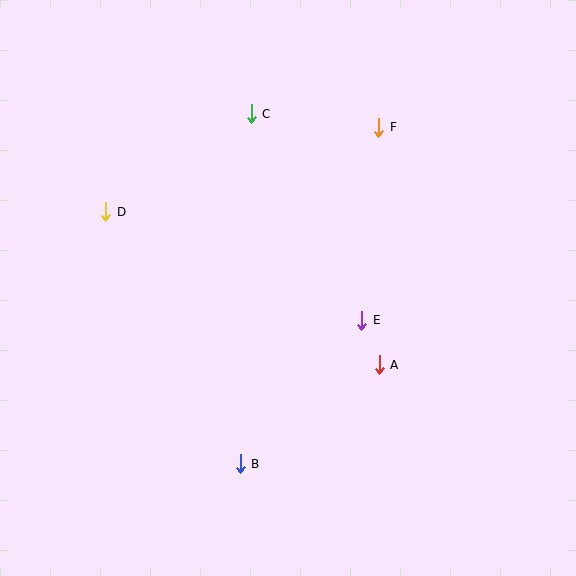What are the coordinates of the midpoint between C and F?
The midpoint between C and F is at (315, 121).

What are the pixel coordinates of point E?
Point E is at (362, 320).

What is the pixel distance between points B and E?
The distance between B and E is 188 pixels.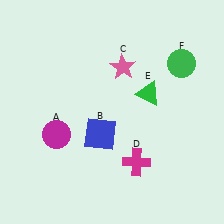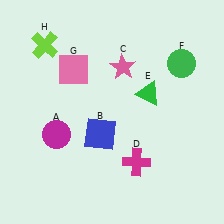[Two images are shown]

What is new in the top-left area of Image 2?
A pink square (G) was added in the top-left area of Image 2.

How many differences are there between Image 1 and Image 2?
There are 2 differences between the two images.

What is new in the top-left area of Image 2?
A lime cross (H) was added in the top-left area of Image 2.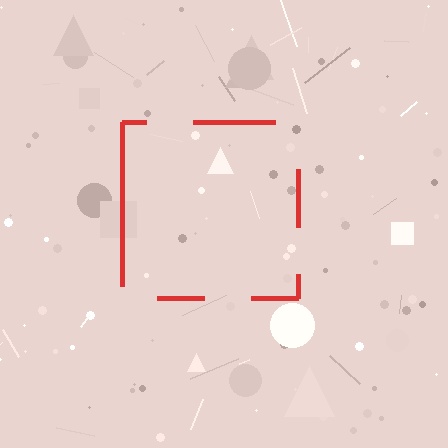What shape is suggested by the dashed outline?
The dashed outline suggests a square.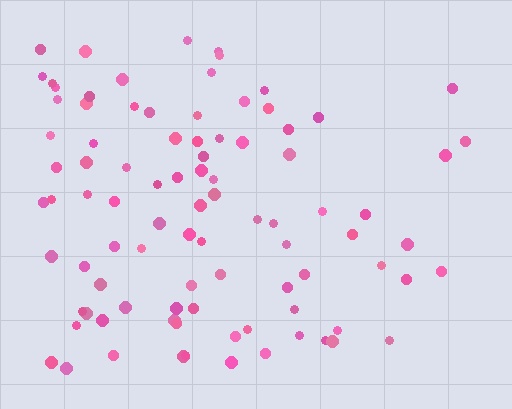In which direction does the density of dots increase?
From right to left, with the left side densest.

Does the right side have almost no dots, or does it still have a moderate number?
Still a moderate number, just noticeably fewer than the left.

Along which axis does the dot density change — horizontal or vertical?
Horizontal.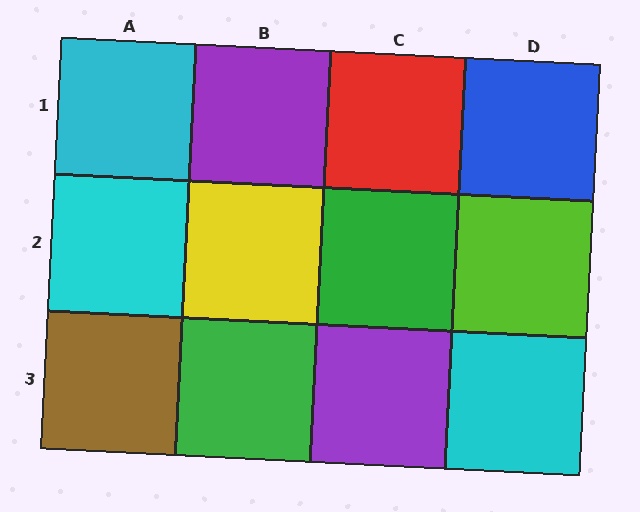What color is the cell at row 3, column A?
Brown.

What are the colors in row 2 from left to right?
Cyan, yellow, green, lime.